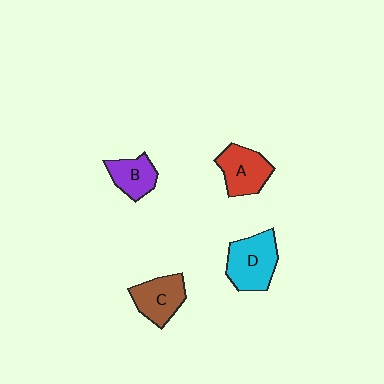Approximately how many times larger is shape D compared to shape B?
Approximately 1.5 times.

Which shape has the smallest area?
Shape B (purple).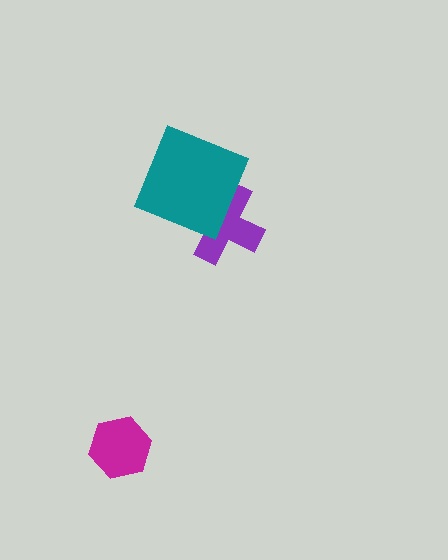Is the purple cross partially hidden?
Yes, it is partially covered by another shape.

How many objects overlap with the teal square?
1 object overlaps with the teal square.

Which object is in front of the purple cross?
The teal square is in front of the purple cross.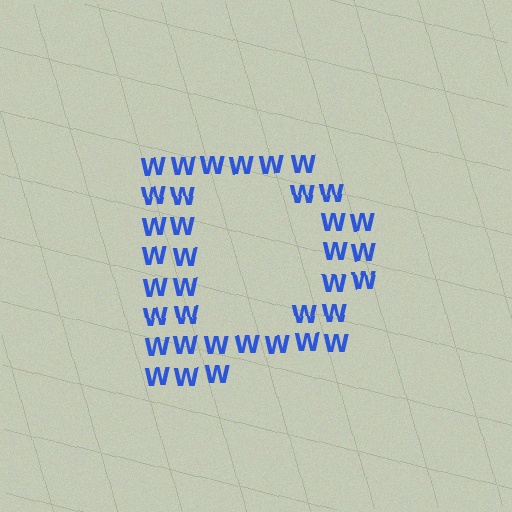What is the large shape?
The large shape is the letter D.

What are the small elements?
The small elements are letter W's.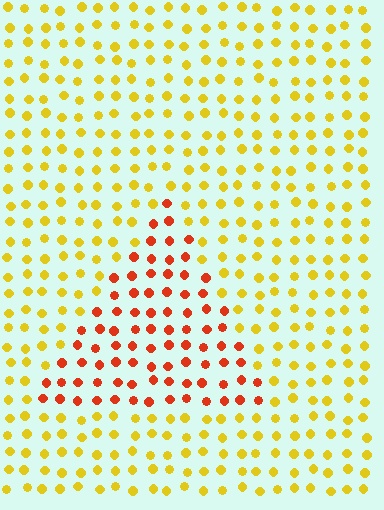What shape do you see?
I see a triangle.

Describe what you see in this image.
The image is filled with small yellow elements in a uniform arrangement. A triangle-shaped region is visible where the elements are tinted to a slightly different hue, forming a subtle color boundary.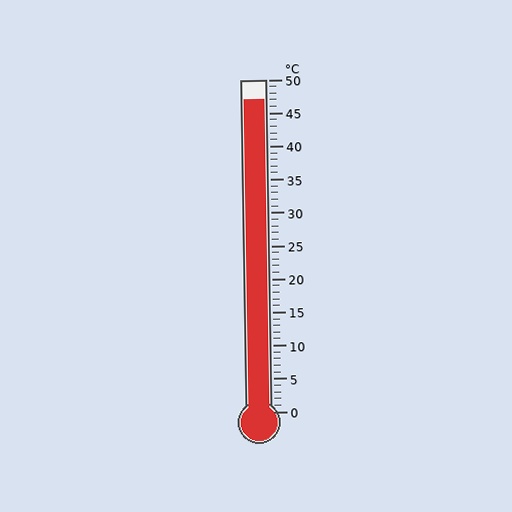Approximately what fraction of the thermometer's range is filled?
The thermometer is filled to approximately 95% of its range.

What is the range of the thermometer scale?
The thermometer scale ranges from 0°C to 50°C.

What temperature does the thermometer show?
The thermometer shows approximately 47°C.